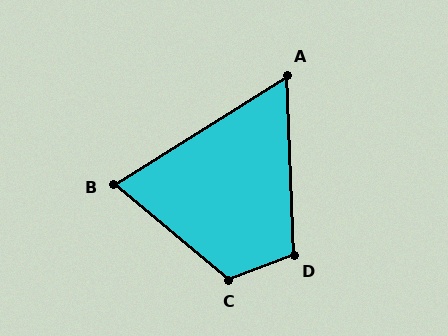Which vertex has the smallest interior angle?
A, at approximately 60 degrees.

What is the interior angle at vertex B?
Approximately 72 degrees (acute).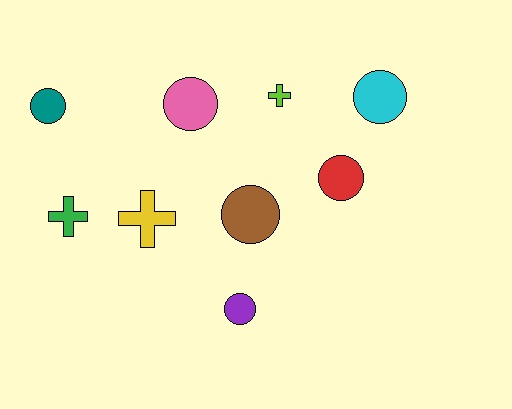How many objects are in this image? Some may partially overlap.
There are 9 objects.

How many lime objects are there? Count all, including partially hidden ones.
There is 1 lime object.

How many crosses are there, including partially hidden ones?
There are 3 crosses.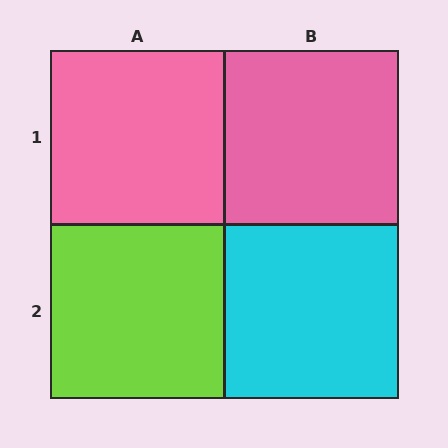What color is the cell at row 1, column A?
Pink.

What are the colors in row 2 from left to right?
Lime, cyan.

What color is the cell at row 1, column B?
Pink.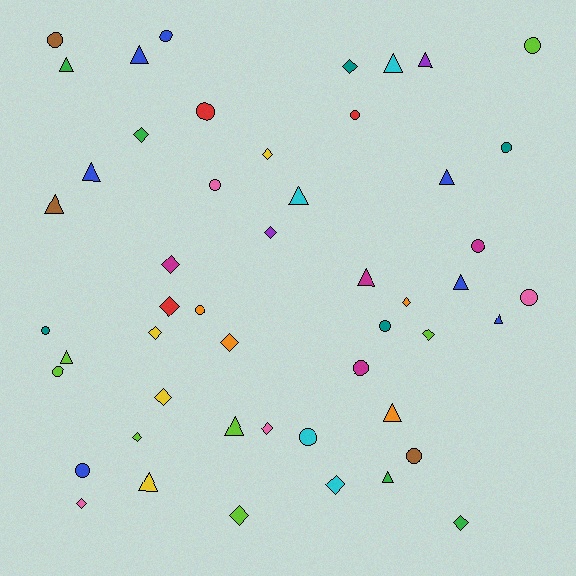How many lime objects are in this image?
There are 7 lime objects.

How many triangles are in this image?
There are 16 triangles.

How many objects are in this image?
There are 50 objects.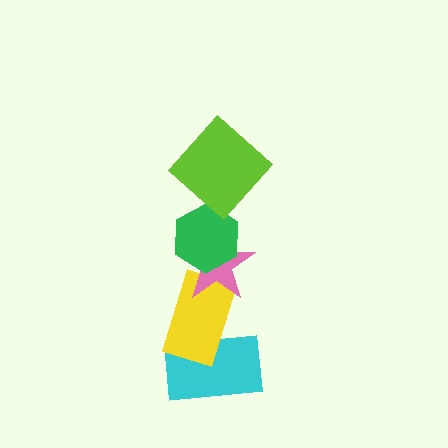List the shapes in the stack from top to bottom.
From top to bottom: the lime diamond, the green hexagon, the pink star, the yellow rectangle, the cyan rectangle.